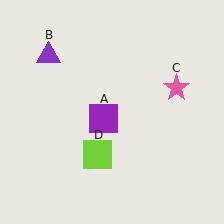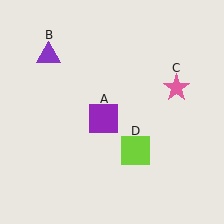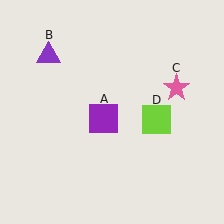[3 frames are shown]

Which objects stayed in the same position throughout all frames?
Purple square (object A) and purple triangle (object B) and pink star (object C) remained stationary.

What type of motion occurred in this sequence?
The lime square (object D) rotated counterclockwise around the center of the scene.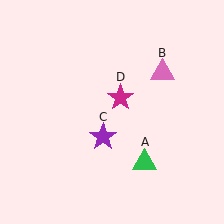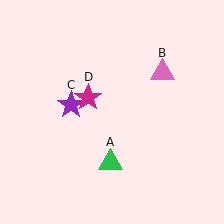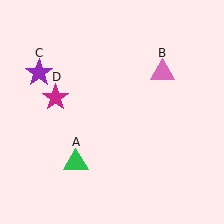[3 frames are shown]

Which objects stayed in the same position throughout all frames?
Pink triangle (object B) remained stationary.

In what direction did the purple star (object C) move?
The purple star (object C) moved up and to the left.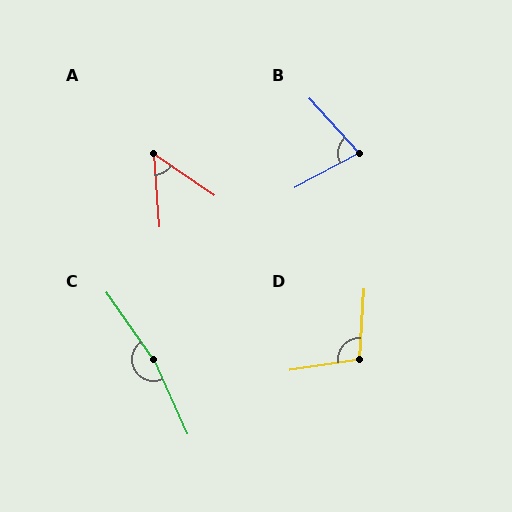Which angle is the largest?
C, at approximately 169 degrees.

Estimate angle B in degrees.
Approximately 76 degrees.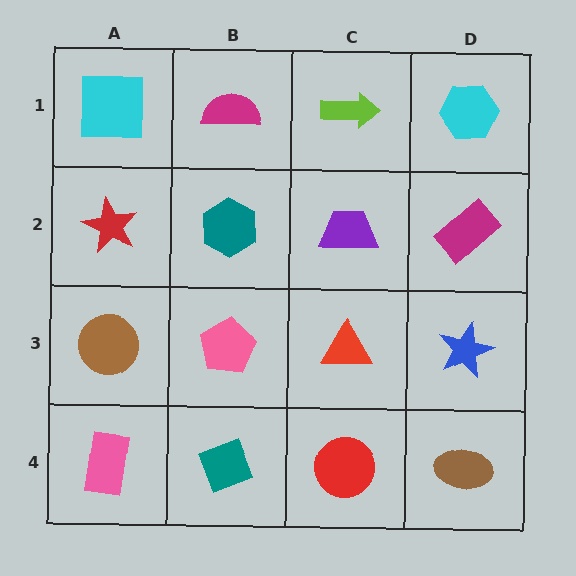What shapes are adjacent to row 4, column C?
A red triangle (row 3, column C), a teal diamond (row 4, column B), a brown ellipse (row 4, column D).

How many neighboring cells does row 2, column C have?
4.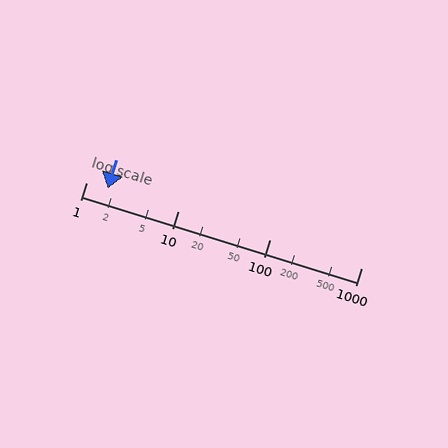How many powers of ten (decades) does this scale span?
The scale spans 3 decades, from 1 to 1000.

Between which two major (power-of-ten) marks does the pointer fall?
The pointer is between 1 and 10.